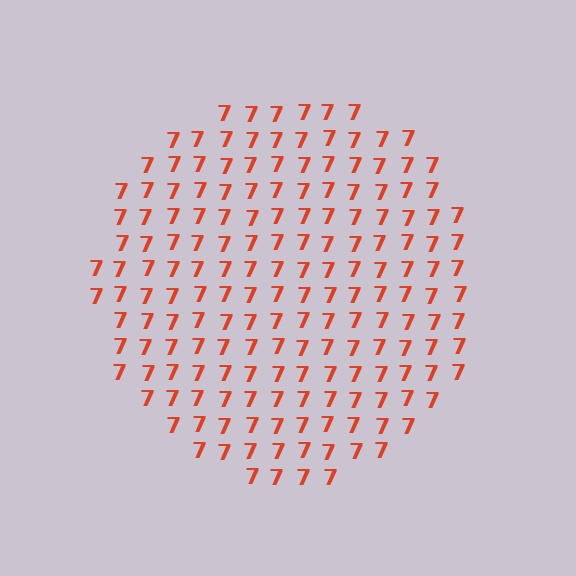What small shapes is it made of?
It is made of small digit 7's.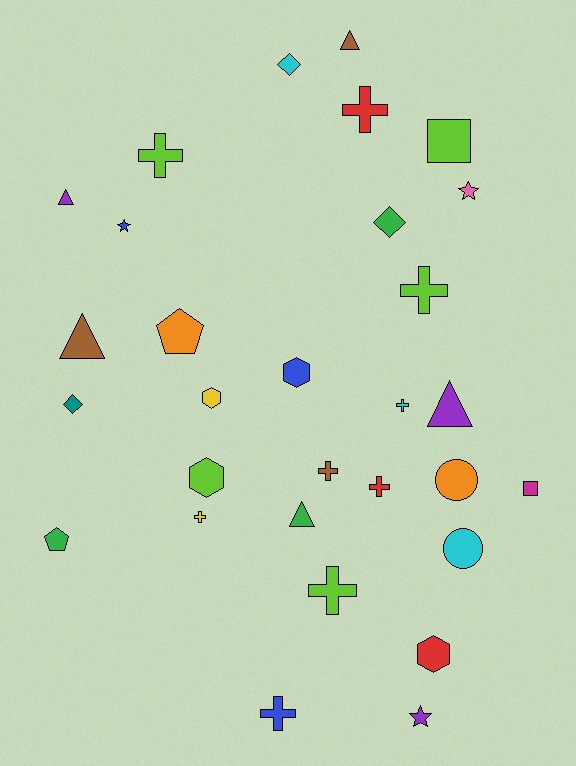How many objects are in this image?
There are 30 objects.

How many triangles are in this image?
There are 5 triangles.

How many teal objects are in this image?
There is 1 teal object.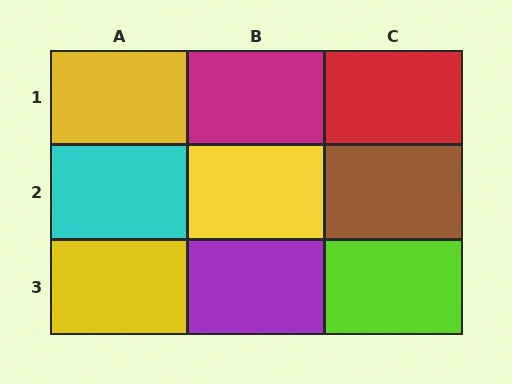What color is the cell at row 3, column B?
Purple.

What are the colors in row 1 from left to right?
Yellow, magenta, red.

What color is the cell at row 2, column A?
Cyan.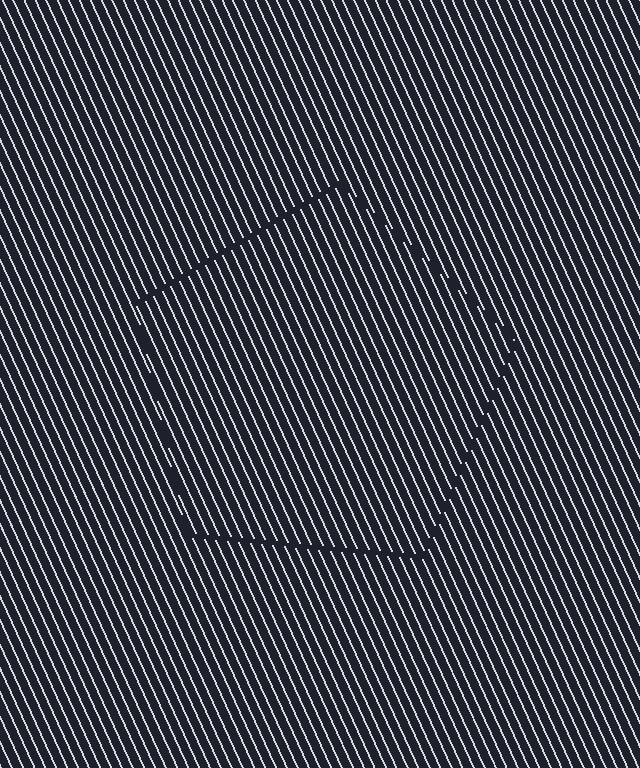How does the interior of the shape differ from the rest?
The interior of the shape contains the same grating, shifted by half a period — the contour is defined by the phase discontinuity where line-ends from the inner and outer gratings abut.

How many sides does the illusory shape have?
5 sides — the line-ends trace a pentagon.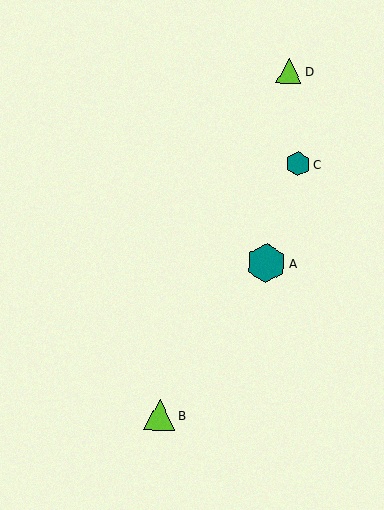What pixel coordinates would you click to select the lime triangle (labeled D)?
Click at (289, 71) to select the lime triangle D.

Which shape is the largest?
The teal hexagon (labeled A) is the largest.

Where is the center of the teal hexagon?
The center of the teal hexagon is at (266, 263).